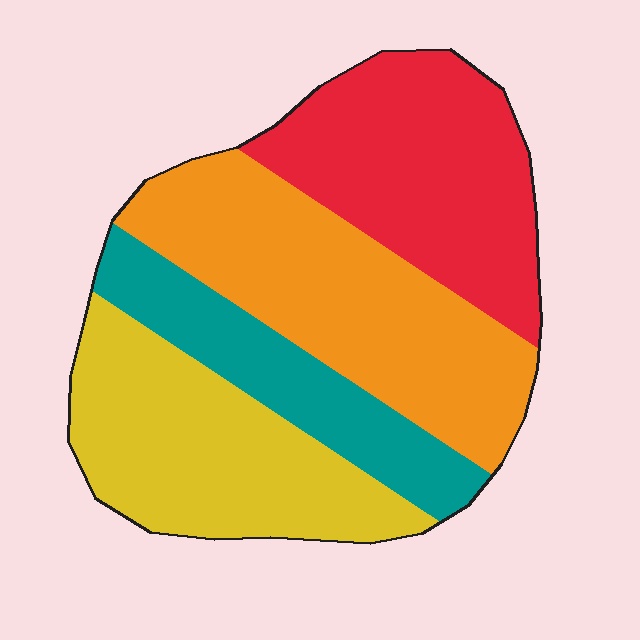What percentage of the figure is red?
Red covers 27% of the figure.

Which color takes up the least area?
Teal, at roughly 15%.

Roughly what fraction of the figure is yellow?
Yellow covers about 25% of the figure.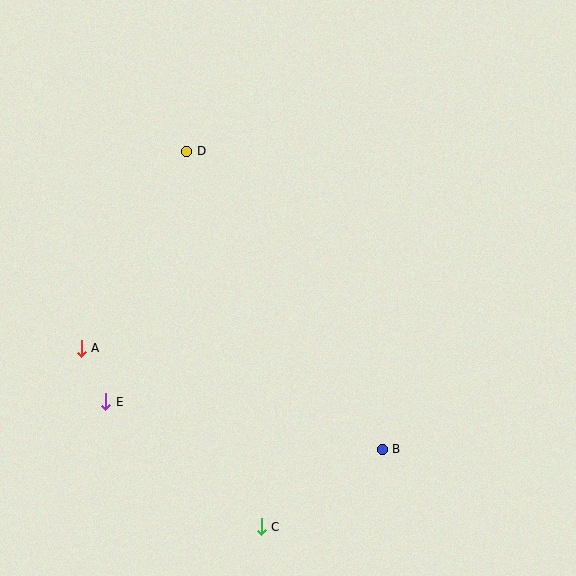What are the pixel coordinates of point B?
Point B is at (382, 449).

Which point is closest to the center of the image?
Point D at (187, 151) is closest to the center.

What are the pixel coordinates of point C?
Point C is at (261, 527).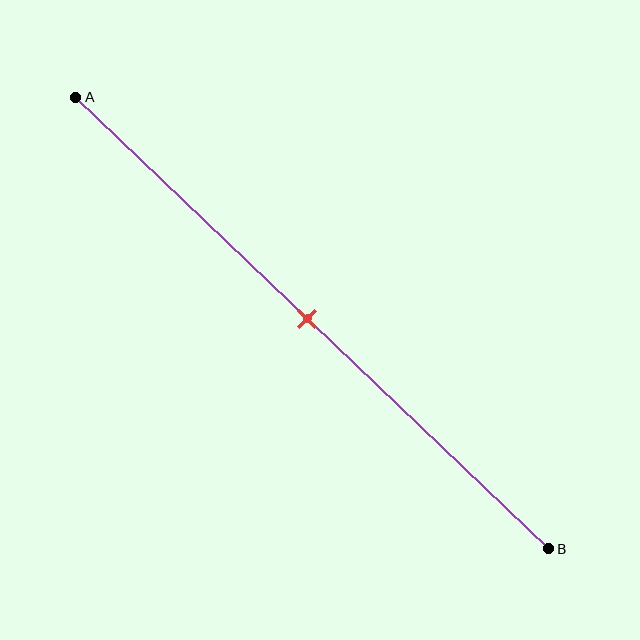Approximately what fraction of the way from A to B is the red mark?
The red mark is approximately 50% of the way from A to B.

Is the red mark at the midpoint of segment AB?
Yes, the mark is approximately at the midpoint.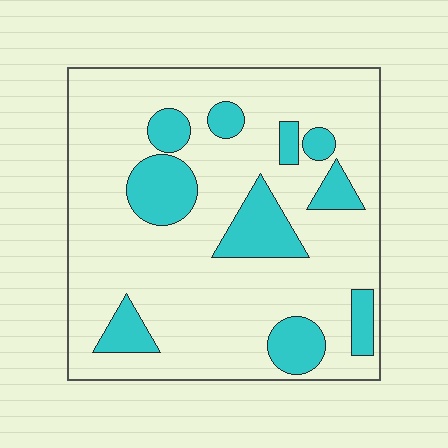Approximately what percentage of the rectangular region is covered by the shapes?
Approximately 20%.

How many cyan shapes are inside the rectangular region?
10.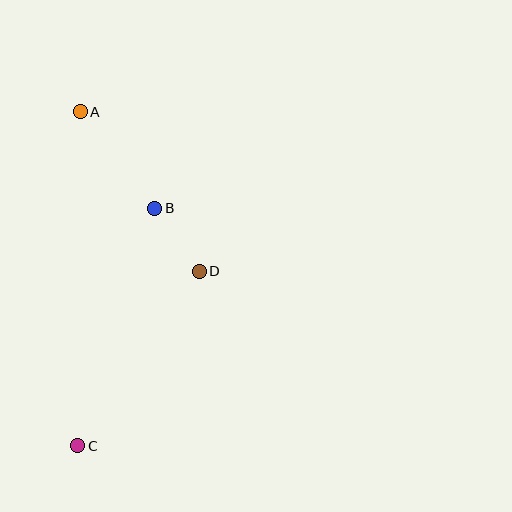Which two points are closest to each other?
Points B and D are closest to each other.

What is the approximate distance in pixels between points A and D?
The distance between A and D is approximately 199 pixels.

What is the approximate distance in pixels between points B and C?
The distance between B and C is approximately 249 pixels.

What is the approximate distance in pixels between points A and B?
The distance between A and B is approximately 122 pixels.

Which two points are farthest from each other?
Points A and C are farthest from each other.